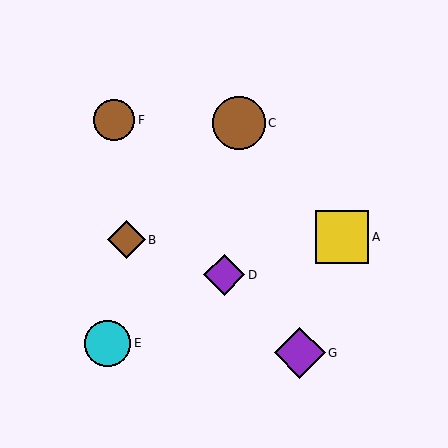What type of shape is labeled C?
Shape C is a brown circle.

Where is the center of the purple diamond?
The center of the purple diamond is at (224, 275).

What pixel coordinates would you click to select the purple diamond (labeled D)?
Click at (224, 275) to select the purple diamond D.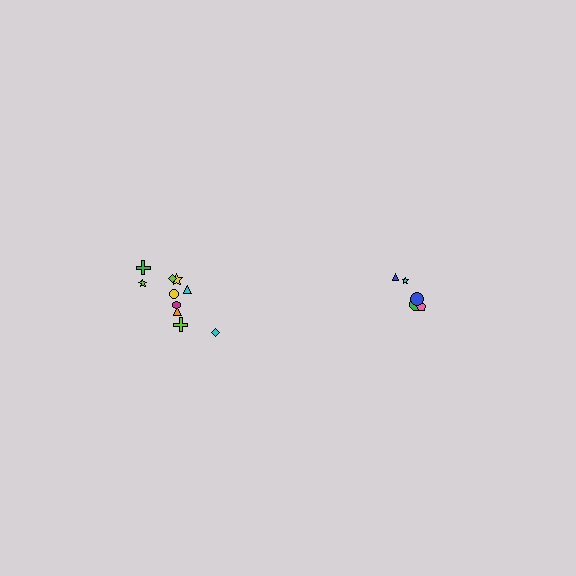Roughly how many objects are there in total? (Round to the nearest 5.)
Roughly 15 objects in total.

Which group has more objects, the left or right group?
The left group.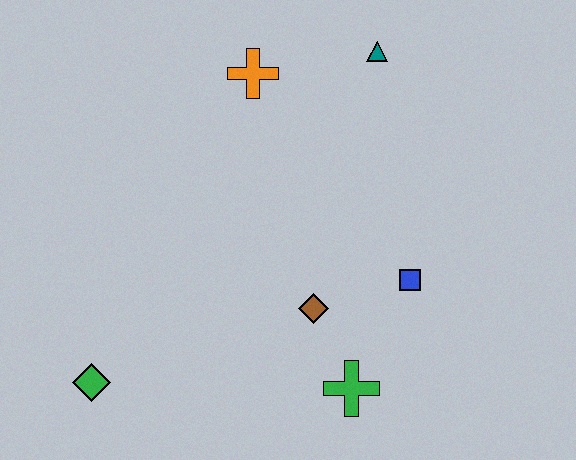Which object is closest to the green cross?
The brown diamond is closest to the green cross.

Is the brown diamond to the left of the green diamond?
No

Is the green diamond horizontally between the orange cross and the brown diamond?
No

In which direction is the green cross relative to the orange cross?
The green cross is below the orange cross.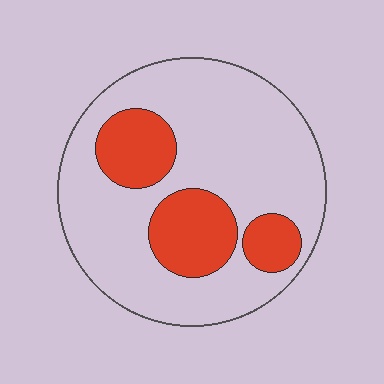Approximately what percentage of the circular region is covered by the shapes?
Approximately 25%.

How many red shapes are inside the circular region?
3.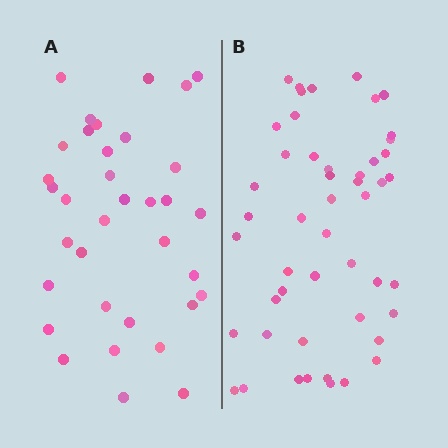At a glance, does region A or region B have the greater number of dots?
Region B (the right region) has more dots.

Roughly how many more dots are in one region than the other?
Region B has approximately 15 more dots than region A.